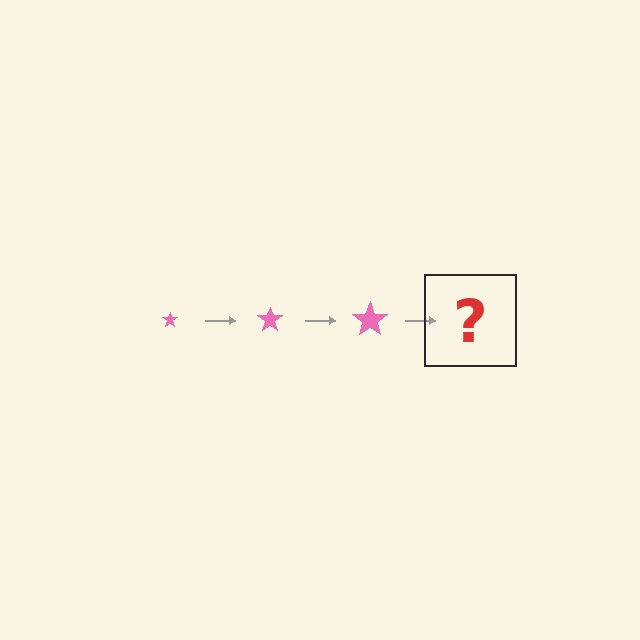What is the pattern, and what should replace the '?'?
The pattern is that the star gets progressively larger each step. The '?' should be a pink star, larger than the previous one.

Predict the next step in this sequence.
The next step is a pink star, larger than the previous one.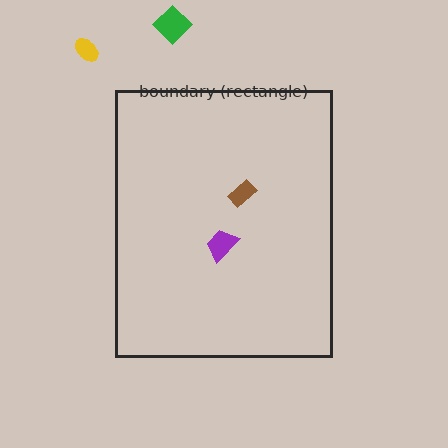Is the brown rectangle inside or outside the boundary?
Inside.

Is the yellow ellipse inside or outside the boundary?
Outside.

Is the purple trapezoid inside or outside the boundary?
Inside.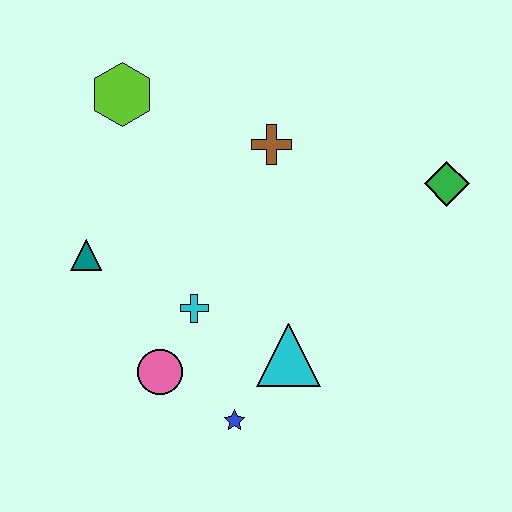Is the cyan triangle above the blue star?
Yes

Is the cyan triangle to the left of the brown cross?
No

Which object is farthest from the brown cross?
The blue star is farthest from the brown cross.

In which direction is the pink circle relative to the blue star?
The pink circle is to the left of the blue star.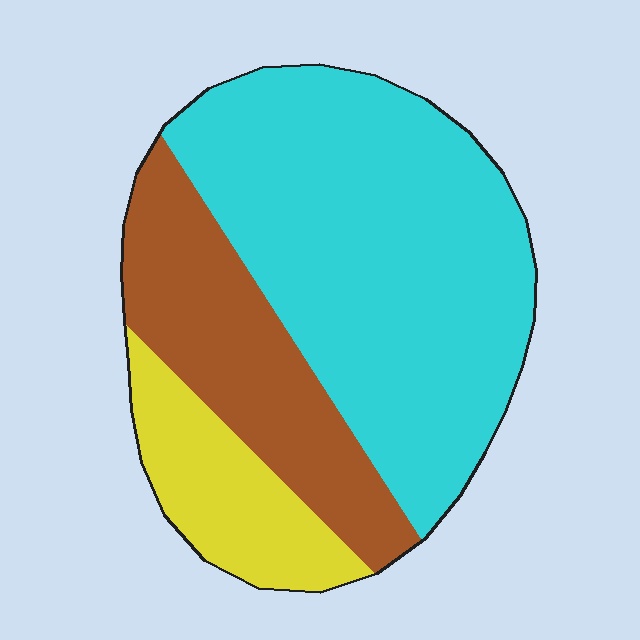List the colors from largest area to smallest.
From largest to smallest: cyan, brown, yellow.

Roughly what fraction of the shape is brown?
Brown takes up about one quarter (1/4) of the shape.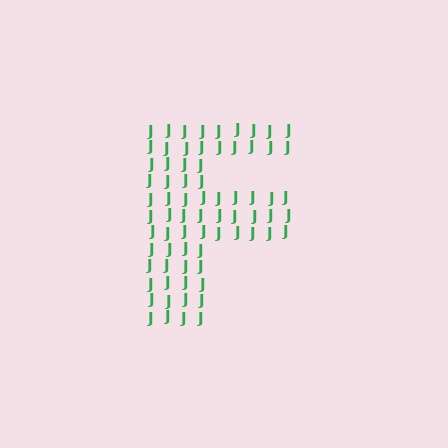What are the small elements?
The small elements are letter J's.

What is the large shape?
The large shape is the letter F.